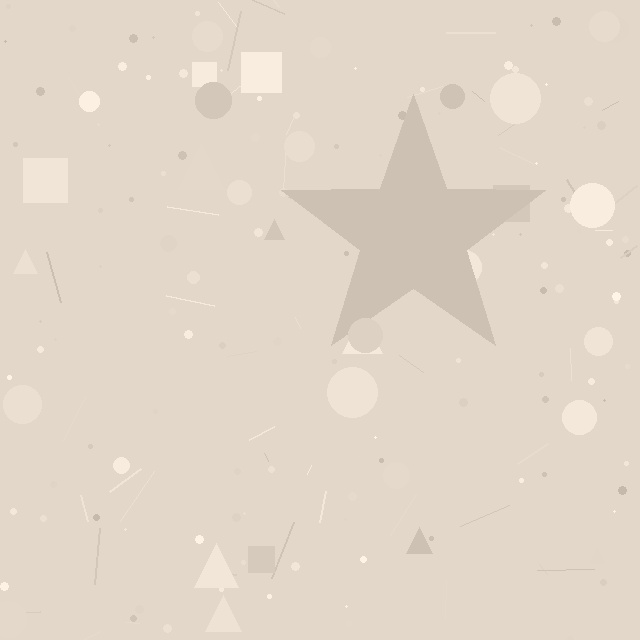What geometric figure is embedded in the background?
A star is embedded in the background.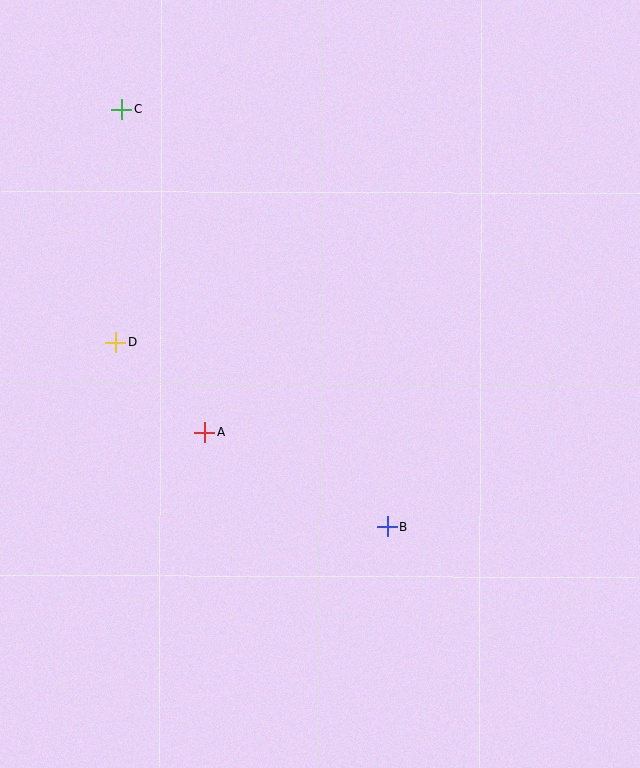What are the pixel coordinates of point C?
Point C is at (122, 110).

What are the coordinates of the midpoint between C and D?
The midpoint between C and D is at (119, 226).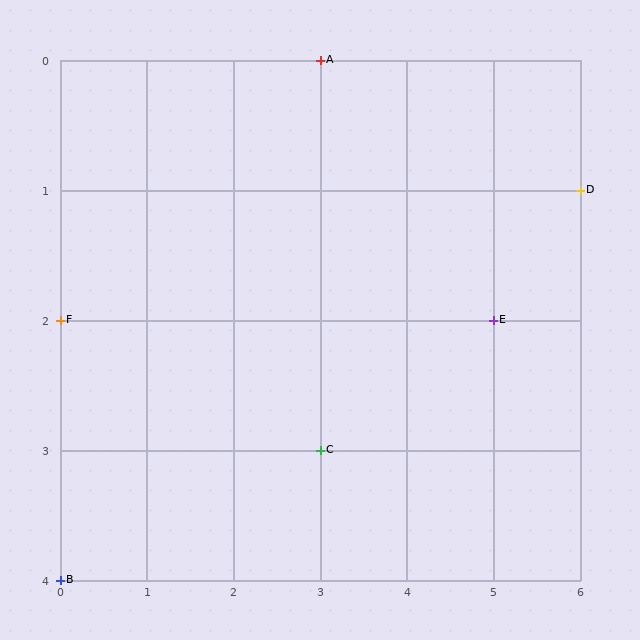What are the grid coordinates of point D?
Point D is at grid coordinates (6, 1).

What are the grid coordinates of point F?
Point F is at grid coordinates (0, 2).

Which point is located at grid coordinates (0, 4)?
Point B is at (0, 4).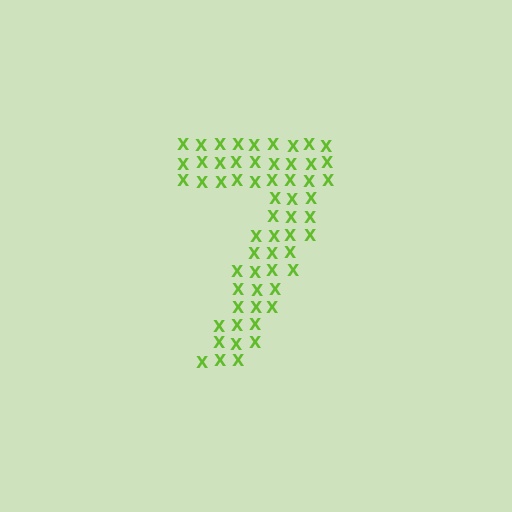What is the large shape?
The large shape is the digit 7.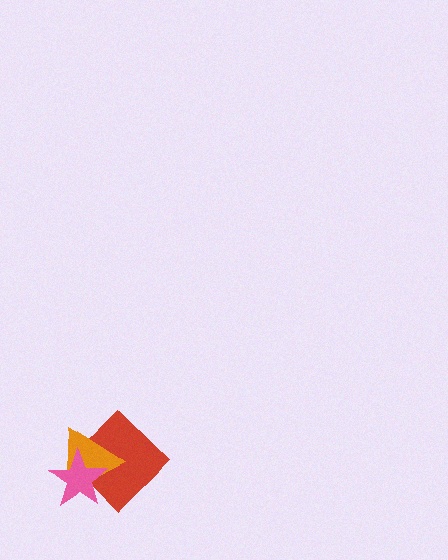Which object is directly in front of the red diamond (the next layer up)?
The orange triangle is directly in front of the red diamond.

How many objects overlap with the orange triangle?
2 objects overlap with the orange triangle.